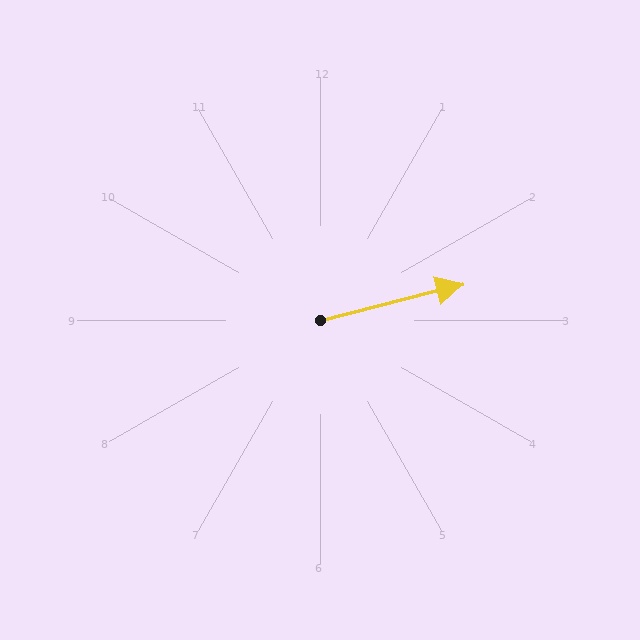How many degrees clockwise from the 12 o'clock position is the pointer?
Approximately 76 degrees.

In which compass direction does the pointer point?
East.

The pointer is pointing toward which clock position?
Roughly 3 o'clock.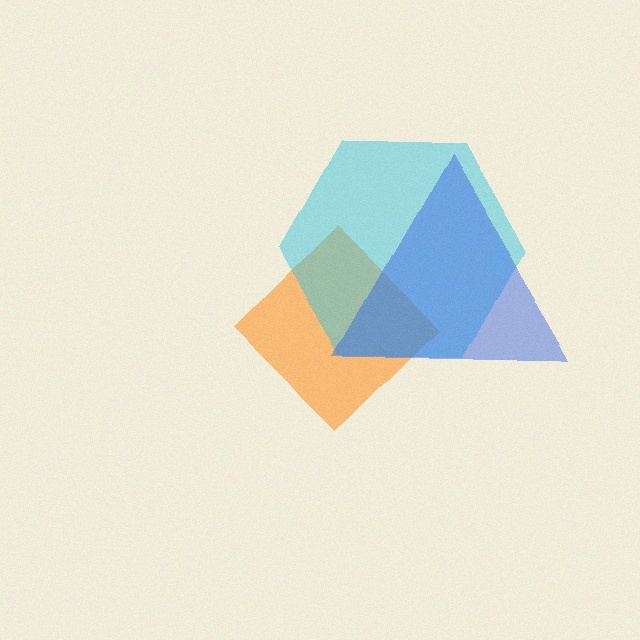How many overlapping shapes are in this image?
There are 3 overlapping shapes in the image.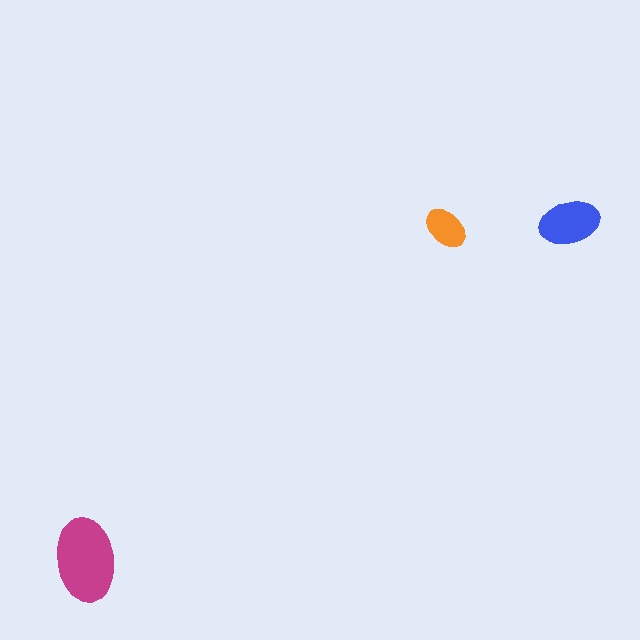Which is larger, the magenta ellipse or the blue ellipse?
The magenta one.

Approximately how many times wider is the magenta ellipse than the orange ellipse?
About 2 times wider.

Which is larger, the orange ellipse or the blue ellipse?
The blue one.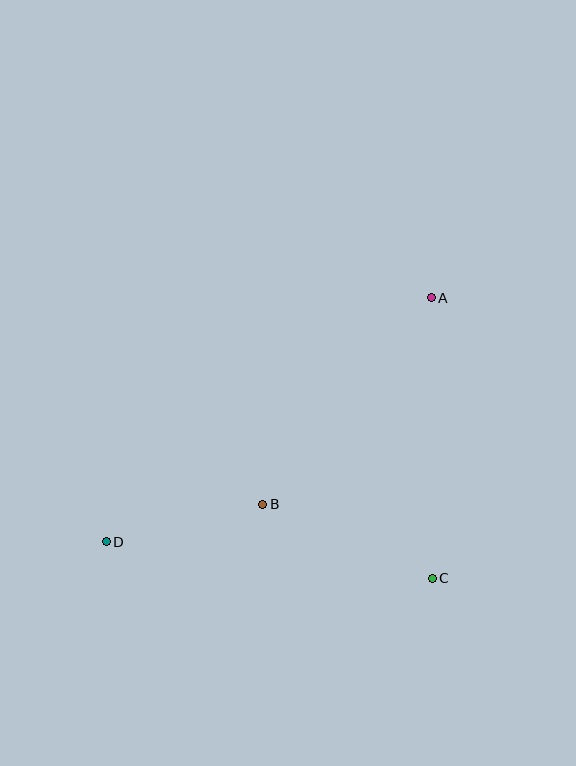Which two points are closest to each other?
Points B and D are closest to each other.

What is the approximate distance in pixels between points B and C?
The distance between B and C is approximately 185 pixels.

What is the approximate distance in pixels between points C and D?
The distance between C and D is approximately 328 pixels.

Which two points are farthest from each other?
Points A and D are farthest from each other.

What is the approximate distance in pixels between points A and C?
The distance between A and C is approximately 280 pixels.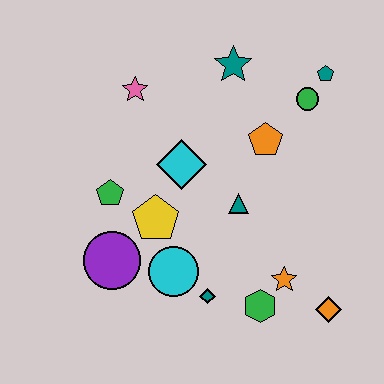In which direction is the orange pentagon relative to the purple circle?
The orange pentagon is to the right of the purple circle.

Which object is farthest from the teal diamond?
The teal pentagon is farthest from the teal diamond.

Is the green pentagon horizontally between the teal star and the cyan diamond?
No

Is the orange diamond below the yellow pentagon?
Yes